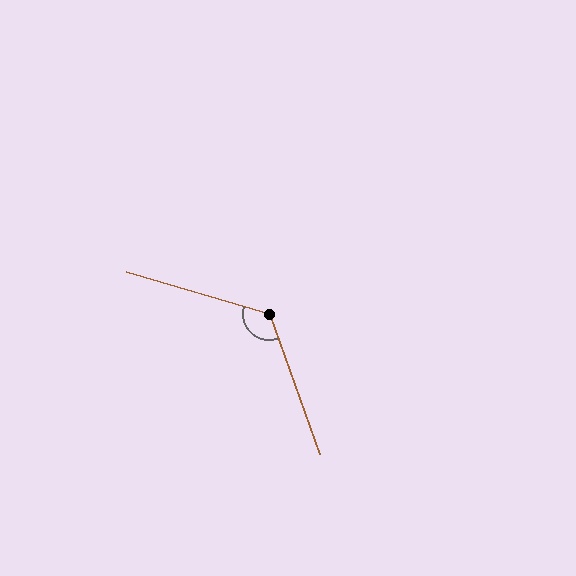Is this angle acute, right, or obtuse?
It is obtuse.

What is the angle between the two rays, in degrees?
Approximately 126 degrees.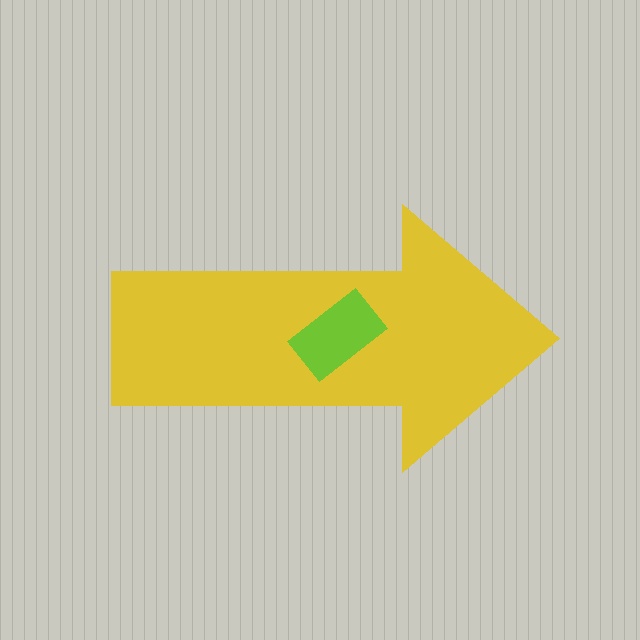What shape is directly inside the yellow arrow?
The lime rectangle.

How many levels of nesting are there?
2.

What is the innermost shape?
The lime rectangle.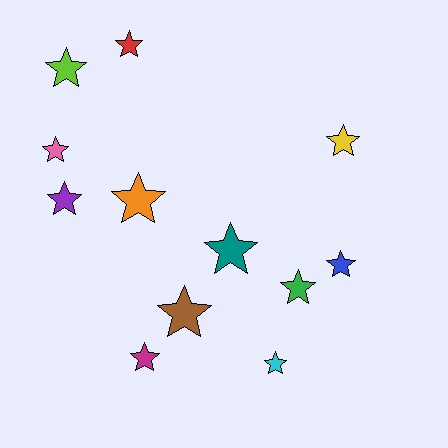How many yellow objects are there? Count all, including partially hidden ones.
There is 1 yellow object.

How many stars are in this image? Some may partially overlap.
There are 12 stars.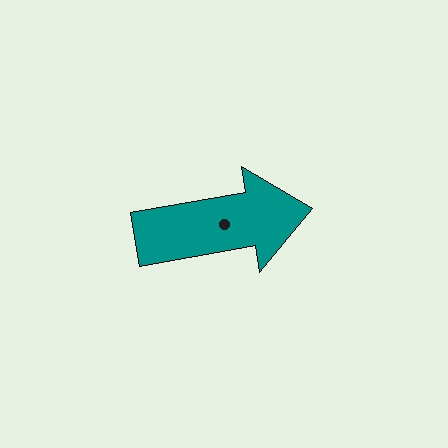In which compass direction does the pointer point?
East.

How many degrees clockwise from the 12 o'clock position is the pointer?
Approximately 80 degrees.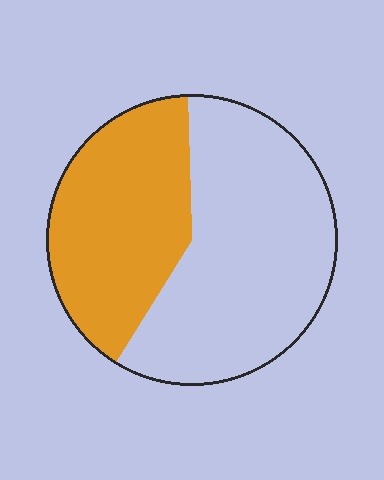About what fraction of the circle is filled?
About two fifths (2/5).